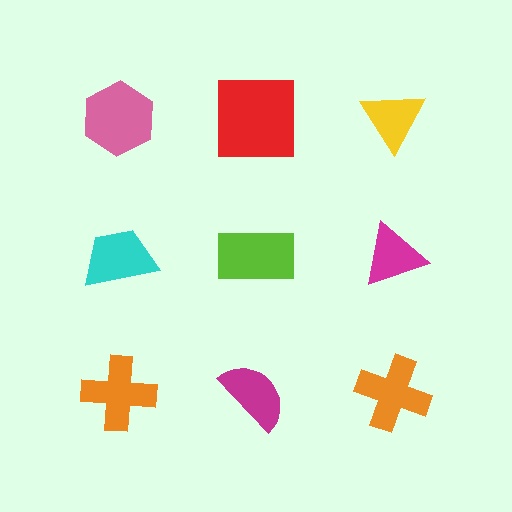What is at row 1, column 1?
A pink hexagon.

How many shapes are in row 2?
3 shapes.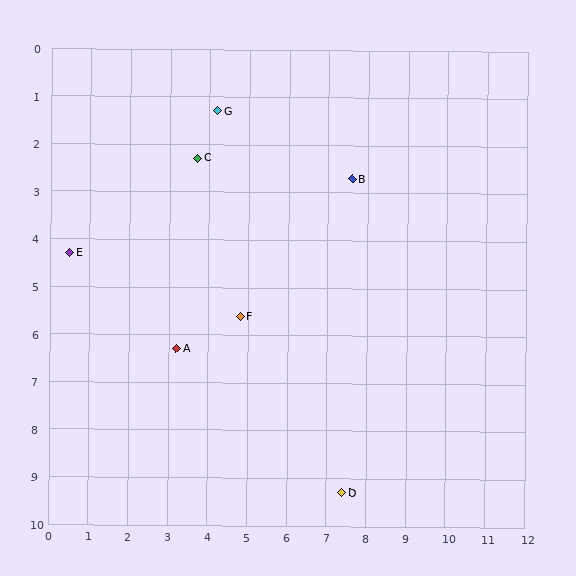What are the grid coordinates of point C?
Point C is at approximately (3.7, 2.3).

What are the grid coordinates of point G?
Point G is at approximately (4.2, 1.3).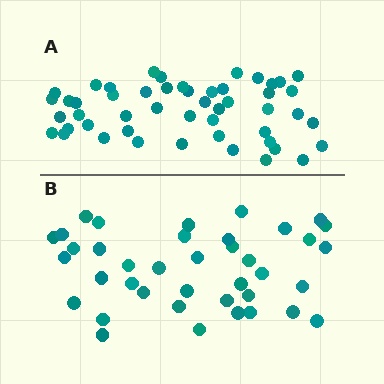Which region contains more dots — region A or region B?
Region A (the top region) has more dots.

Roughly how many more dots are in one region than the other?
Region A has roughly 12 or so more dots than region B.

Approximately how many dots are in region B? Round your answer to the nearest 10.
About 40 dots. (The exact count is 39, which rounds to 40.)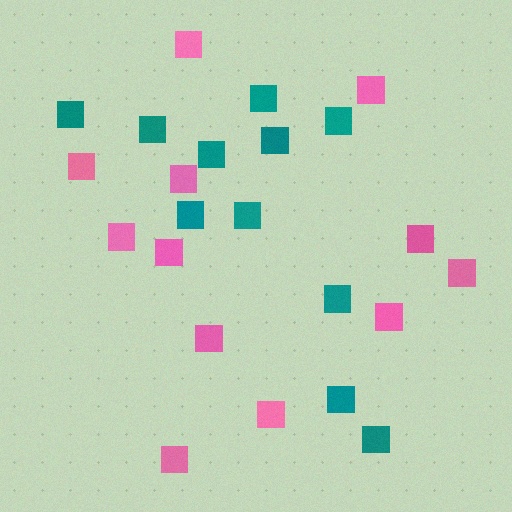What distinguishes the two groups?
There are 2 groups: one group of teal squares (11) and one group of pink squares (12).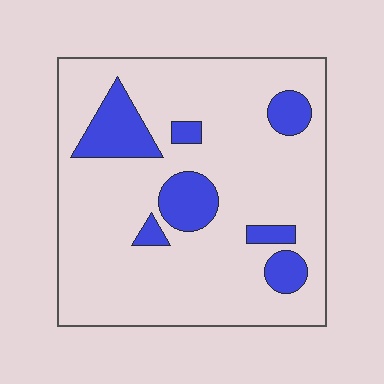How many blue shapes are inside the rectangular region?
7.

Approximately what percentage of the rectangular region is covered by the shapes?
Approximately 15%.